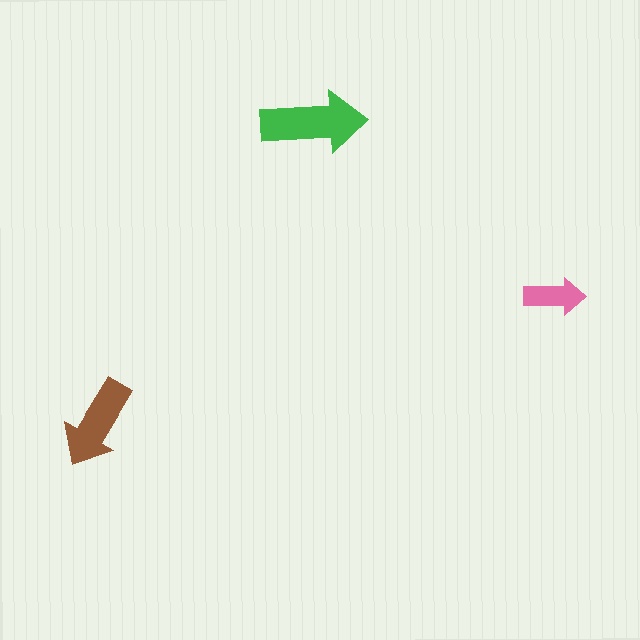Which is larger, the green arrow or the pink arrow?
The green one.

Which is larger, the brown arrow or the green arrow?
The green one.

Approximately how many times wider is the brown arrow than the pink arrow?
About 1.5 times wider.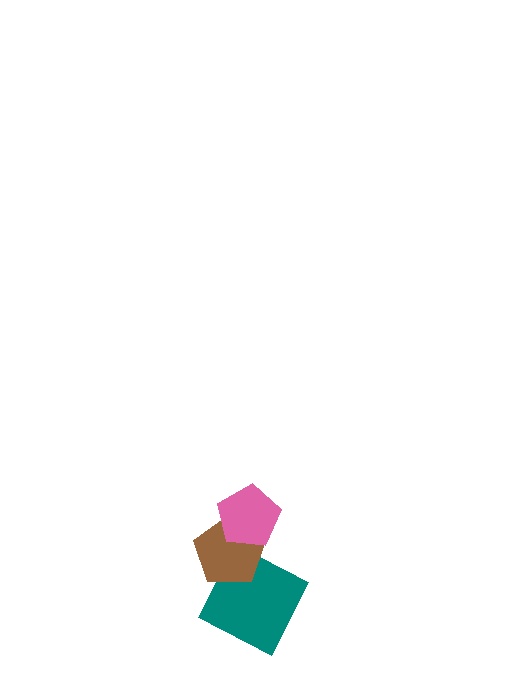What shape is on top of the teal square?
The brown pentagon is on top of the teal square.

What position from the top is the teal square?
The teal square is 3rd from the top.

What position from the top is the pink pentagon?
The pink pentagon is 1st from the top.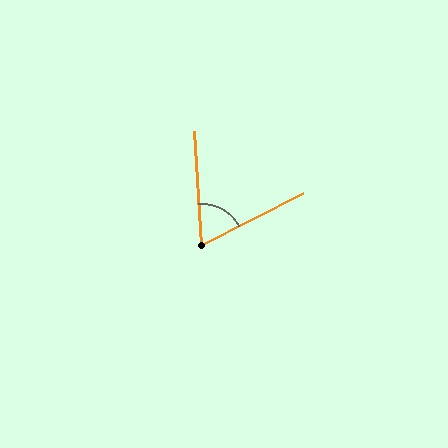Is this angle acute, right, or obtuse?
It is acute.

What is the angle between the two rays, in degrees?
Approximately 67 degrees.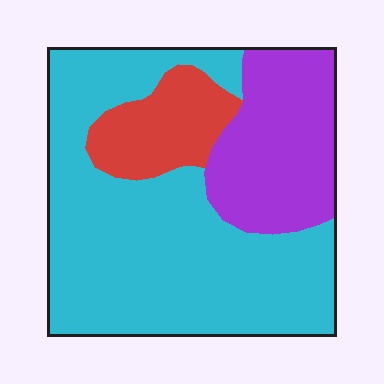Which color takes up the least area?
Red, at roughly 15%.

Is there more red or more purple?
Purple.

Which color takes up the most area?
Cyan, at roughly 60%.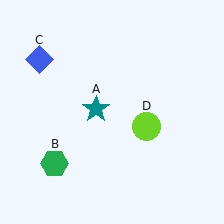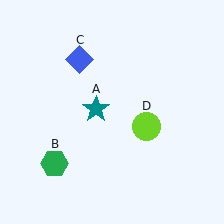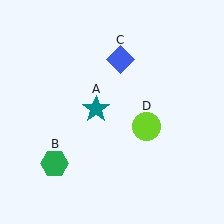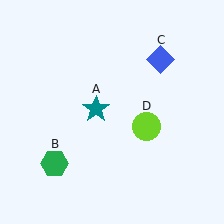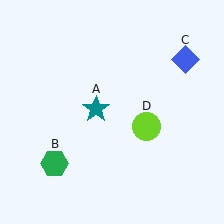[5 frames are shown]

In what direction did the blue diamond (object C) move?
The blue diamond (object C) moved right.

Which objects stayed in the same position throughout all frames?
Teal star (object A) and green hexagon (object B) and lime circle (object D) remained stationary.